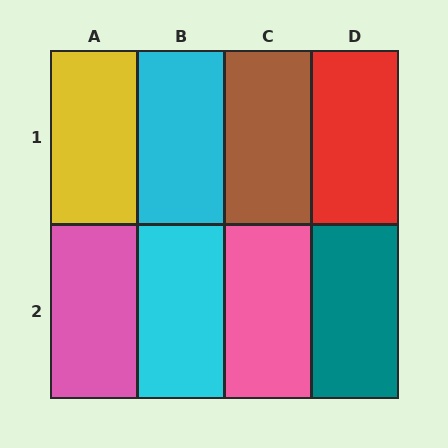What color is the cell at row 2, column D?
Teal.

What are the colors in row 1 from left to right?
Yellow, cyan, brown, red.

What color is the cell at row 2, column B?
Cyan.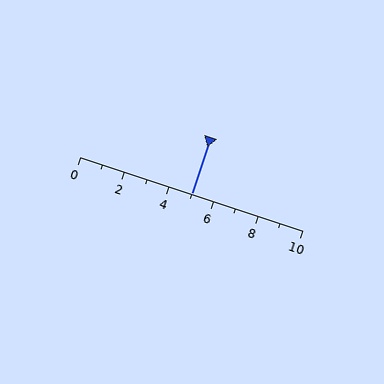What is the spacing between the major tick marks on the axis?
The major ticks are spaced 2 apart.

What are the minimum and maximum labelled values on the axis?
The axis runs from 0 to 10.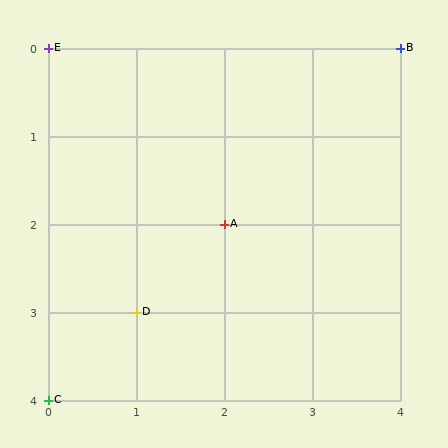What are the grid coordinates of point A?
Point A is at grid coordinates (2, 2).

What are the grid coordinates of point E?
Point E is at grid coordinates (0, 0).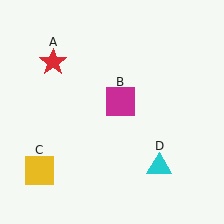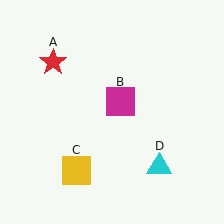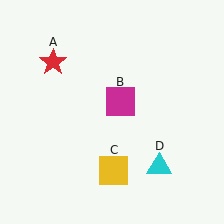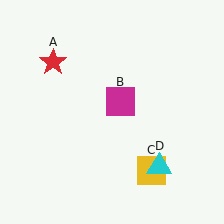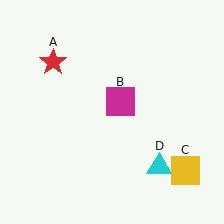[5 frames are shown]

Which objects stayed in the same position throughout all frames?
Red star (object A) and magenta square (object B) and cyan triangle (object D) remained stationary.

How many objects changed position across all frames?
1 object changed position: yellow square (object C).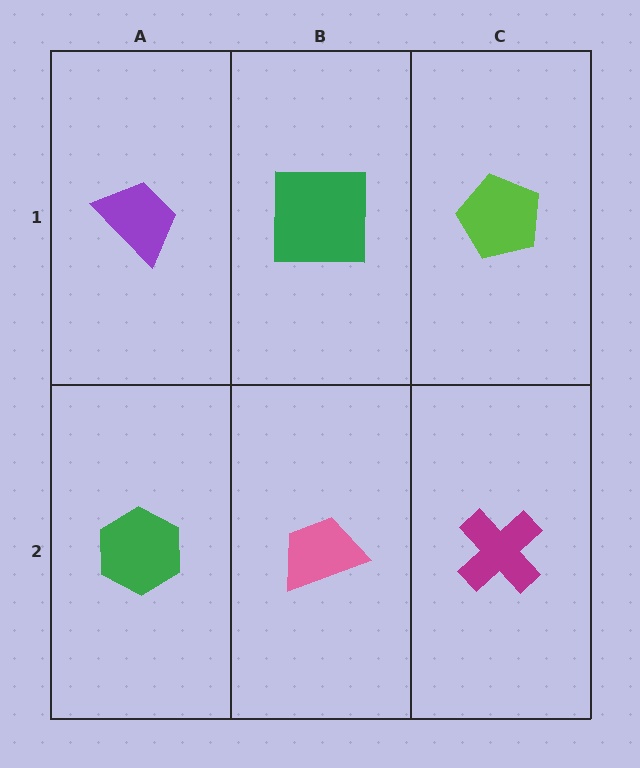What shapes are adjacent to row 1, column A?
A green hexagon (row 2, column A), a green square (row 1, column B).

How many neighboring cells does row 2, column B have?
3.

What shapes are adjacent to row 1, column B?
A pink trapezoid (row 2, column B), a purple trapezoid (row 1, column A), a lime pentagon (row 1, column C).